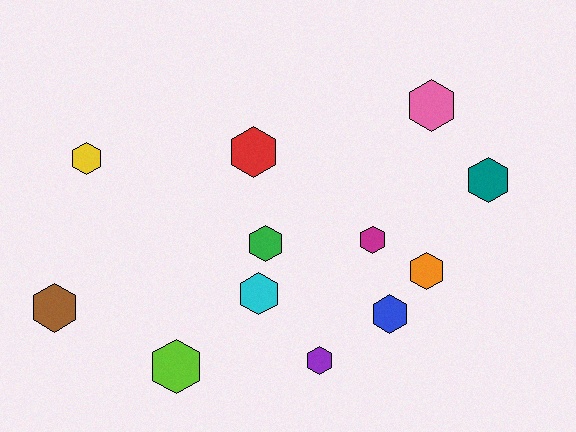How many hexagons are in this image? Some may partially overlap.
There are 12 hexagons.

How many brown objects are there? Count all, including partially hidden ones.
There is 1 brown object.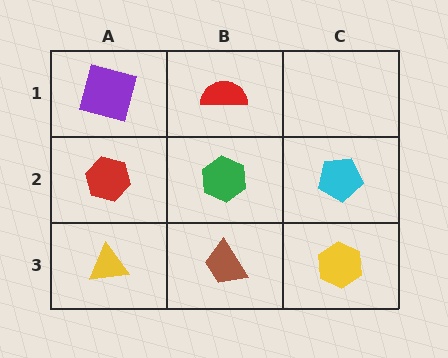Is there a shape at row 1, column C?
No, that cell is empty.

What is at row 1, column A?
A purple square.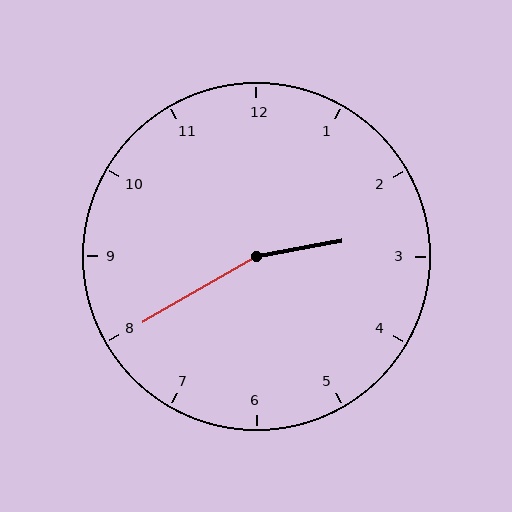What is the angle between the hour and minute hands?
Approximately 160 degrees.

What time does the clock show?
2:40.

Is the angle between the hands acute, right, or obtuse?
It is obtuse.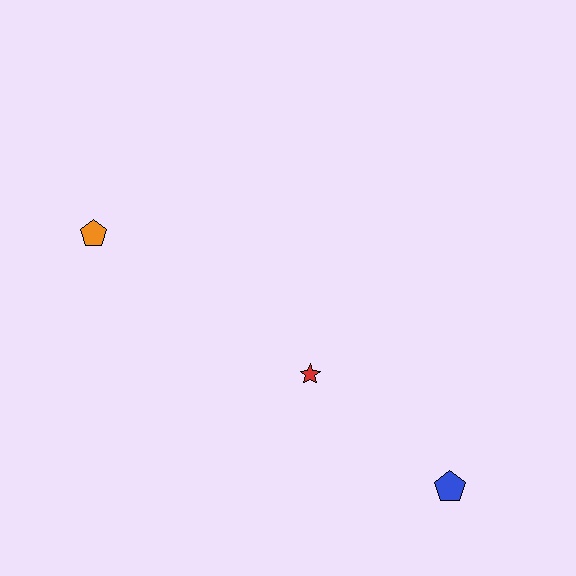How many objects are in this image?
There are 3 objects.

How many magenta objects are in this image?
There are no magenta objects.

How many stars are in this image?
There is 1 star.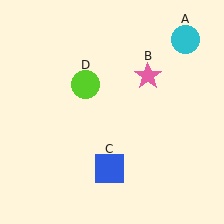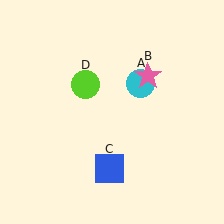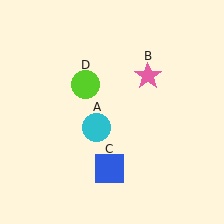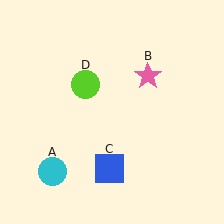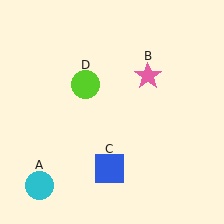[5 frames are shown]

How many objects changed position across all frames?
1 object changed position: cyan circle (object A).